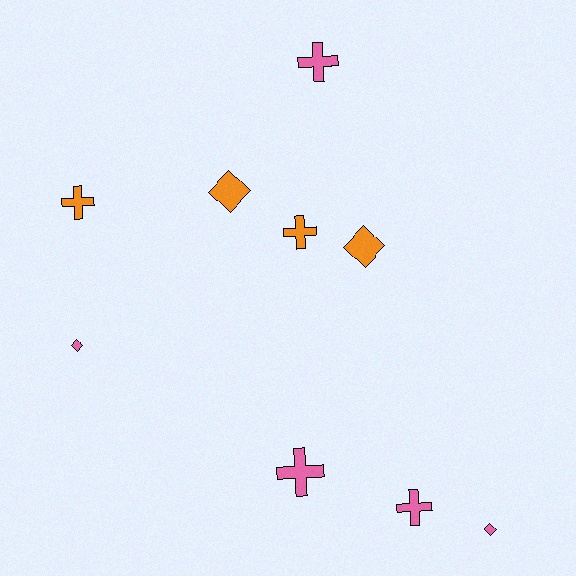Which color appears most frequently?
Pink, with 5 objects.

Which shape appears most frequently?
Cross, with 5 objects.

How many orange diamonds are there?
There are 2 orange diamonds.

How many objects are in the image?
There are 9 objects.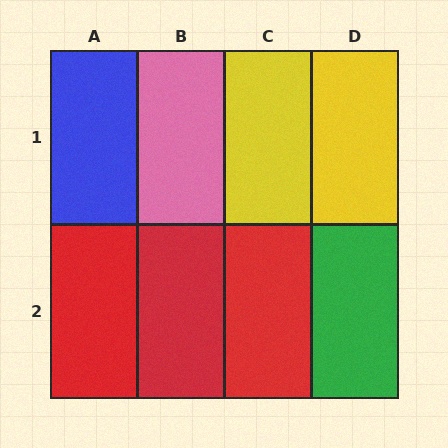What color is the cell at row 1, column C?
Yellow.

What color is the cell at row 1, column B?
Pink.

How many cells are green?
1 cell is green.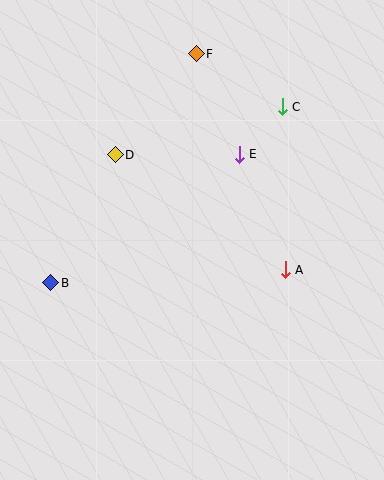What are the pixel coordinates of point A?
Point A is at (285, 270).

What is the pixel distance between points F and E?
The distance between F and E is 109 pixels.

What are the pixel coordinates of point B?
Point B is at (51, 283).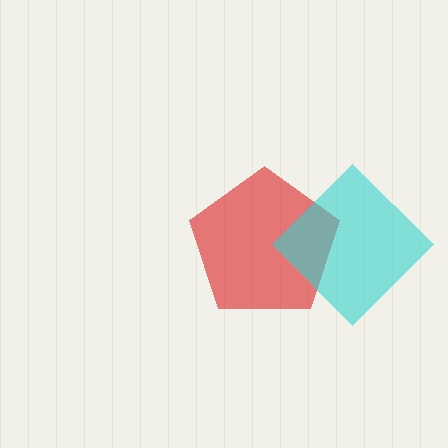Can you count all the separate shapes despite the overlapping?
Yes, there are 2 separate shapes.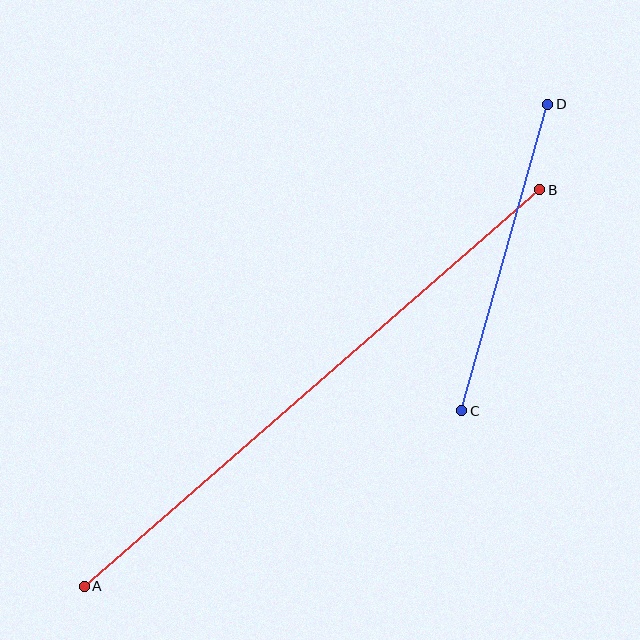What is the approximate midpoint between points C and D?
The midpoint is at approximately (505, 257) pixels.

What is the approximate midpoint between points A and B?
The midpoint is at approximately (312, 388) pixels.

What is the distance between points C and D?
The distance is approximately 318 pixels.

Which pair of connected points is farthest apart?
Points A and B are farthest apart.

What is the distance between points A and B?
The distance is approximately 604 pixels.